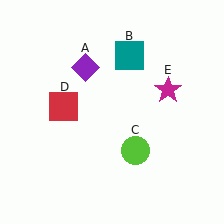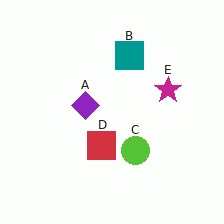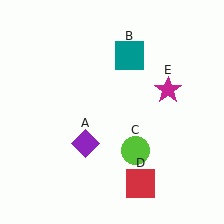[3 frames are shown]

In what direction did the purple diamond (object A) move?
The purple diamond (object A) moved down.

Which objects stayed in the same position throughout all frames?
Teal square (object B) and lime circle (object C) and magenta star (object E) remained stationary.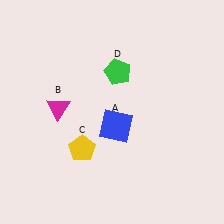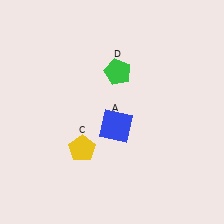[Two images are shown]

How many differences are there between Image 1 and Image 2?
There is 1 difference between the two images.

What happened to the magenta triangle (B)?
The magenta triangle (B) was removed in Image 2. It was in the top-left area of Image 1.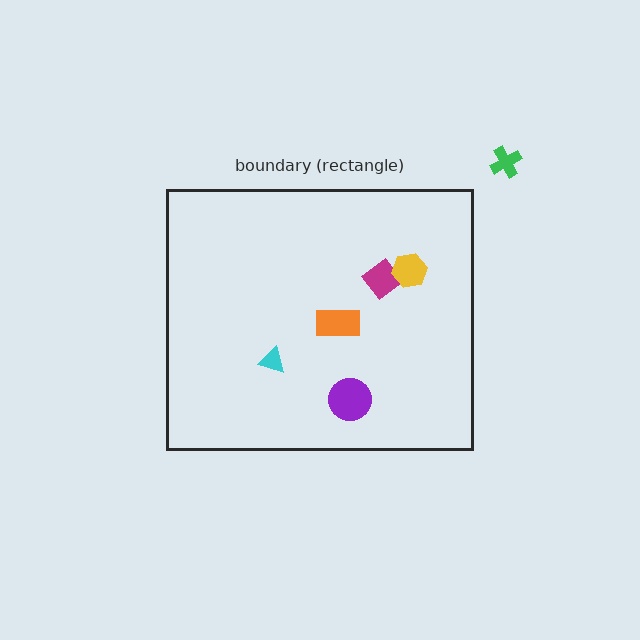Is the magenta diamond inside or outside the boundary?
Inside.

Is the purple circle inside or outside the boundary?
Inside.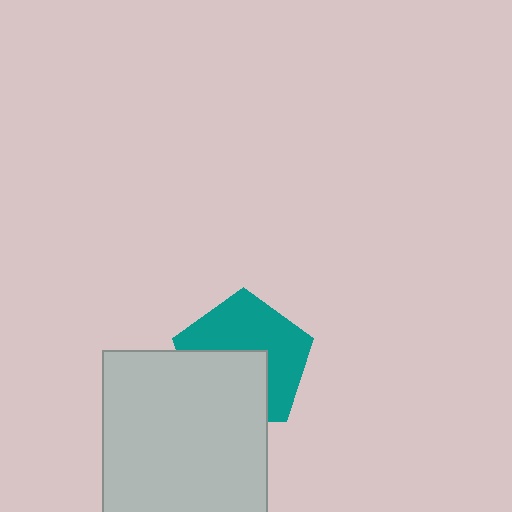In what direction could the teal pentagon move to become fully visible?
The teal pentagon could move up. That would shift it out from behind the light gray rectangle entirely.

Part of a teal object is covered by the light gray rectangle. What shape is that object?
It is a pentagon.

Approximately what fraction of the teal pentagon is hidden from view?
Roughly 44% of the teal pentagon is hidden behind the light gray rectangle.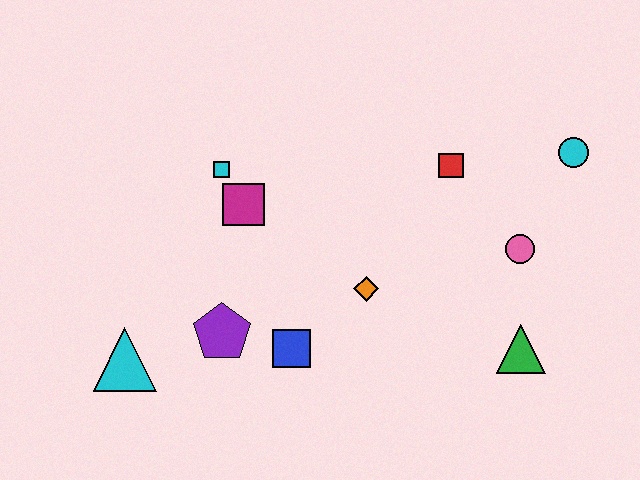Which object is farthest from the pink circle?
The cyan triangle is farthest from the pink circle.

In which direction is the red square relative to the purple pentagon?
The red square is to the right of the purple pentagon.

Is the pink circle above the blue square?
Yes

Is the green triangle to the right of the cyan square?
Yes